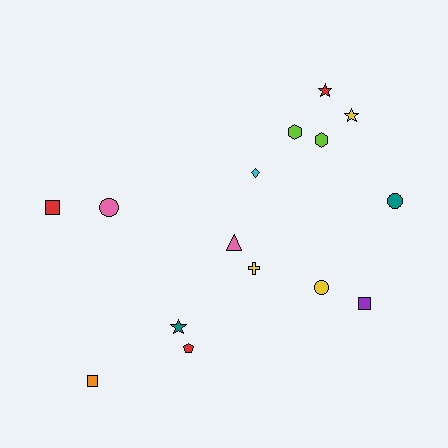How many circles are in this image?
There are 3 circles.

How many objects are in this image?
There are 15 objects.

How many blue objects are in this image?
There are no blue objects.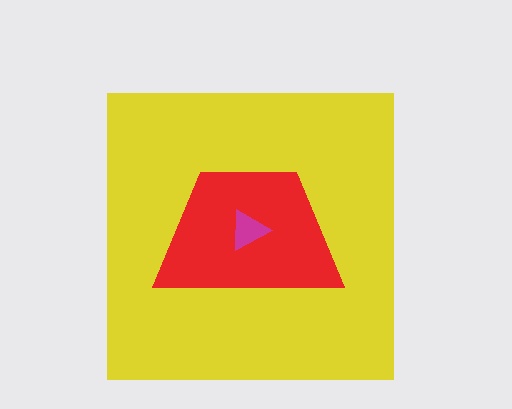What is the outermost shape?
The yellow square.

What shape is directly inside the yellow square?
The red trapezoid.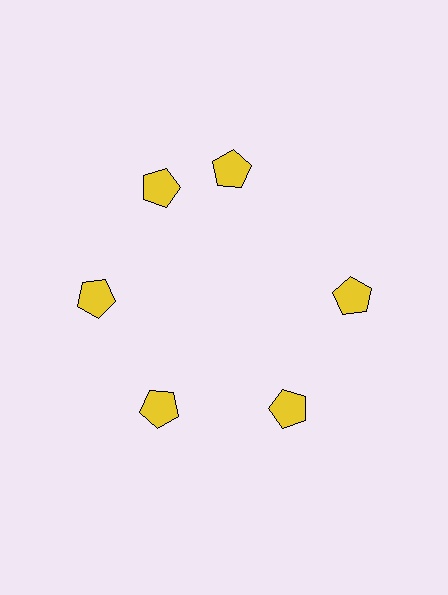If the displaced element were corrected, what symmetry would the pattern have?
It would have 6-fold rotational symmetry — the pattern would map onto itself every 60 degrees.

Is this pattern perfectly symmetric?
No. The 6 yellow pentagons are arranged in a ring, but one element near the 1 o'clock position is rotated out of alignment along the ring, breaking the 6-fold rotational symmetry.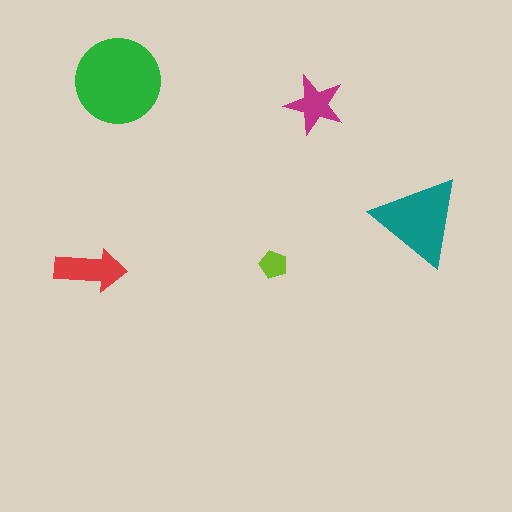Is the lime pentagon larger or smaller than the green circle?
Smaller.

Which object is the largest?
The green circle.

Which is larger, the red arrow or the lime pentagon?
The red arrow.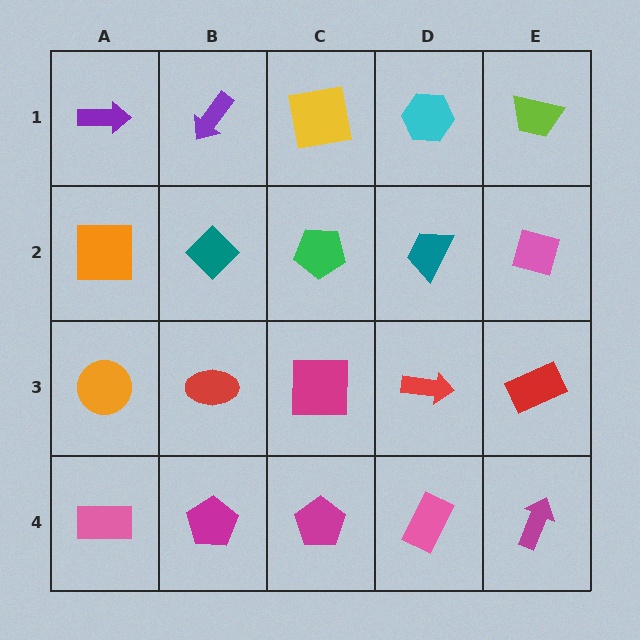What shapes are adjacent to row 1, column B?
A teal diamond (row 2, column B), a purple arrow (row 1, column A), a yellow square (row 1, column C).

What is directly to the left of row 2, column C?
A teal diamond.